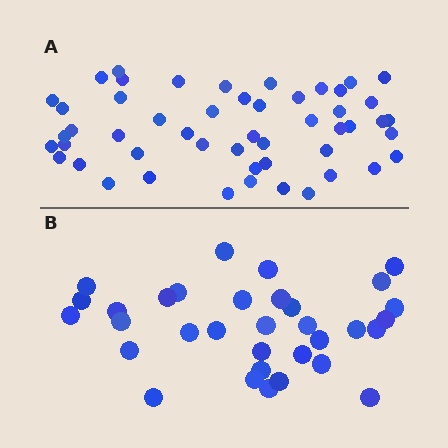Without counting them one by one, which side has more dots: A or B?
Region A (the top region) has more dots.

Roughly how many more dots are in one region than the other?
Region A has approximately 20 more dots than region B.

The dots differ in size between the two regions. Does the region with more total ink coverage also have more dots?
No. Region B has more total ink coverage because its dots are larger, but region A actually contains more individual dots. Total area can be misleading — the number of items is what matters here.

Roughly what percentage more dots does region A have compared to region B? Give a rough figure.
About 55% more.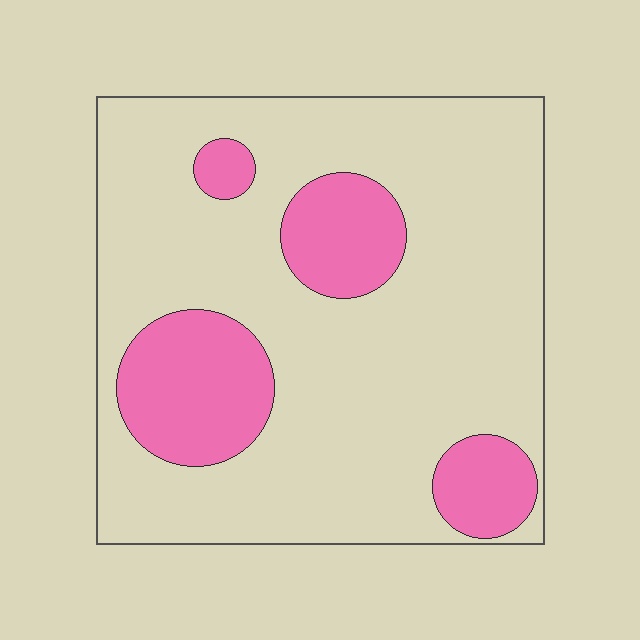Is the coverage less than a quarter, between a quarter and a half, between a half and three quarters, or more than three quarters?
Less than a quarter.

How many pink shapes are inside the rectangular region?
4.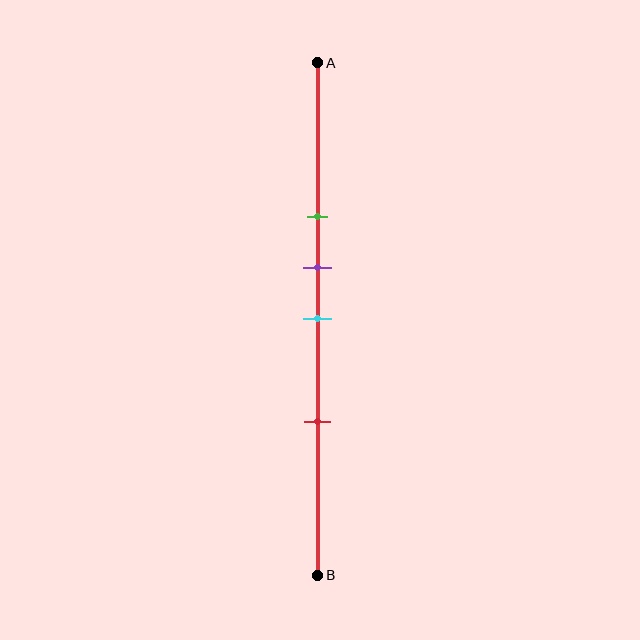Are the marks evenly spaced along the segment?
No, the marks are not evenly spaced.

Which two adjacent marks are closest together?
The purple and cyan marks are the closest adjacent pair.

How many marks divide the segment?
There are 4 marks dividing the segment.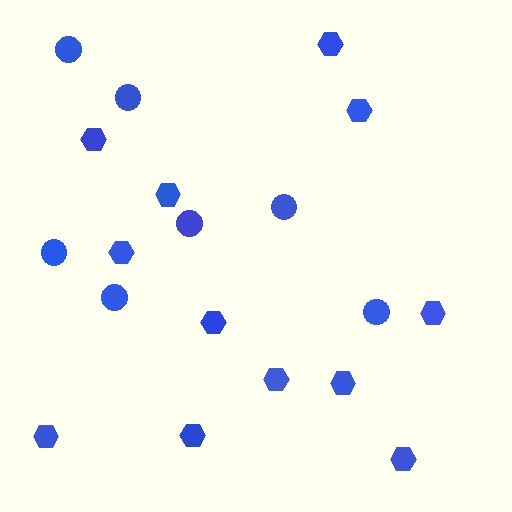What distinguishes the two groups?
There are 2 groups: one group of circles (7) and one group of hexagons (12).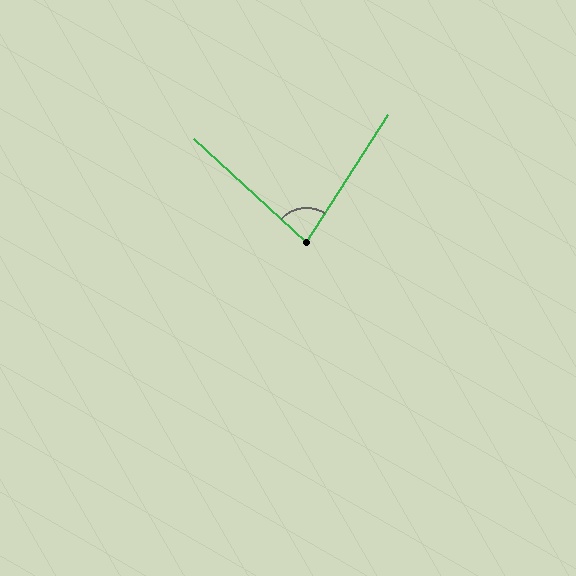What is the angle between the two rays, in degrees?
Approximately 80 degrees.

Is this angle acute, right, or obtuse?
It is acute.